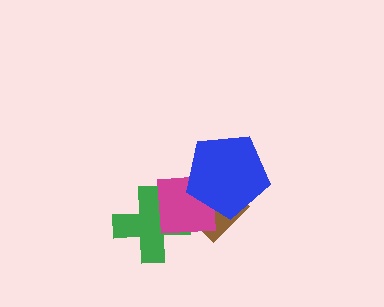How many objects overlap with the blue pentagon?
2 objects overlap with the blue pentagon.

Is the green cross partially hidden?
Yes, it is partially covered by another shape.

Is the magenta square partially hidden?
Yes, it is partially covered by another shape.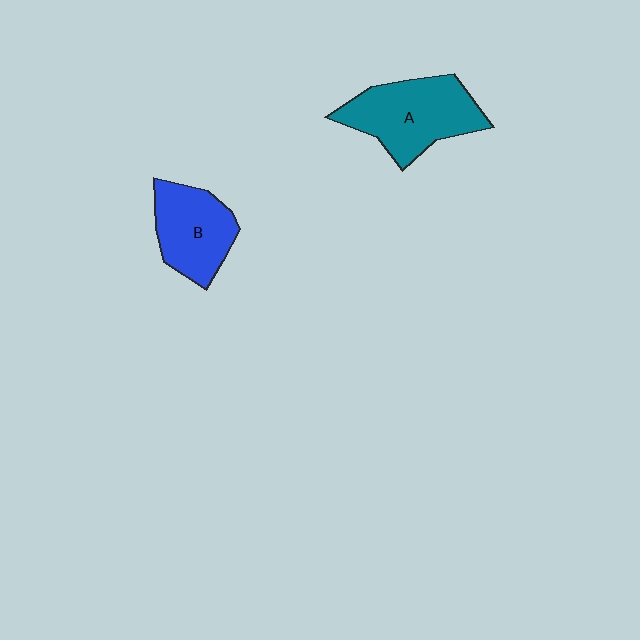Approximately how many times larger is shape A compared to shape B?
Approximately 1.3 times.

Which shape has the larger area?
Shape A (teal).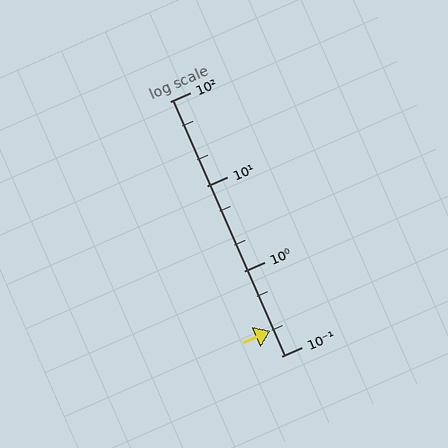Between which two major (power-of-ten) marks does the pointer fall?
The pointer is between 0.1 and 1.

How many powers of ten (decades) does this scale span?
The scale spans 3 decades, from 0.1 to 100.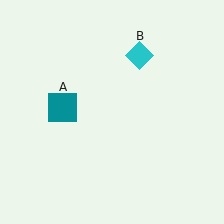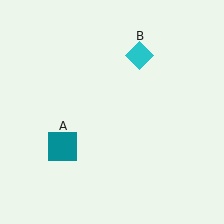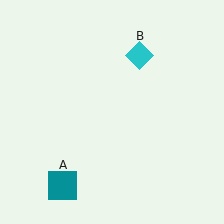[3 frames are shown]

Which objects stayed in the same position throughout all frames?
Cyan diamond (object B) remained stationary.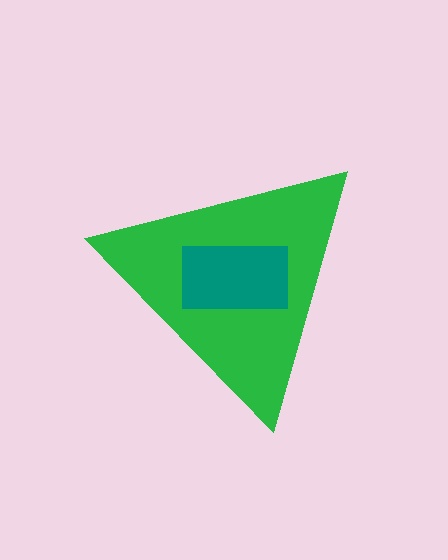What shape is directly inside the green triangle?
The teal rectangle.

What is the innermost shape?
The teal rectangle.